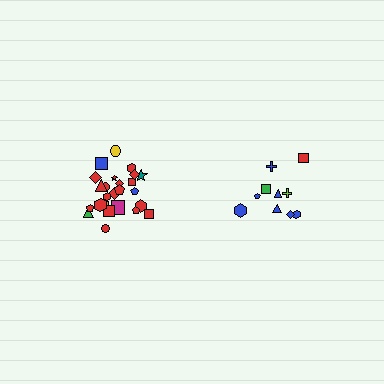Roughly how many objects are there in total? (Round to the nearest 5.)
Roughly 35 objects in total.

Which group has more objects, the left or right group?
The left group.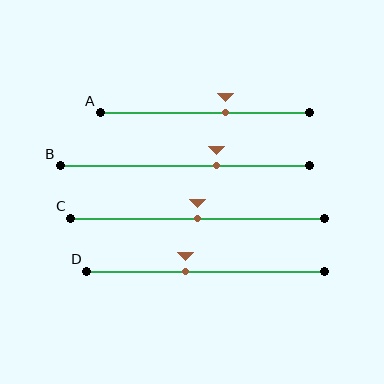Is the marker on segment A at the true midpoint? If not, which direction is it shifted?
No, the marker on segment A is shifted to the right by about 10% of the segment length.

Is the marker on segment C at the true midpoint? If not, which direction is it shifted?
Yes, the marker on segment C is at the true midpoint.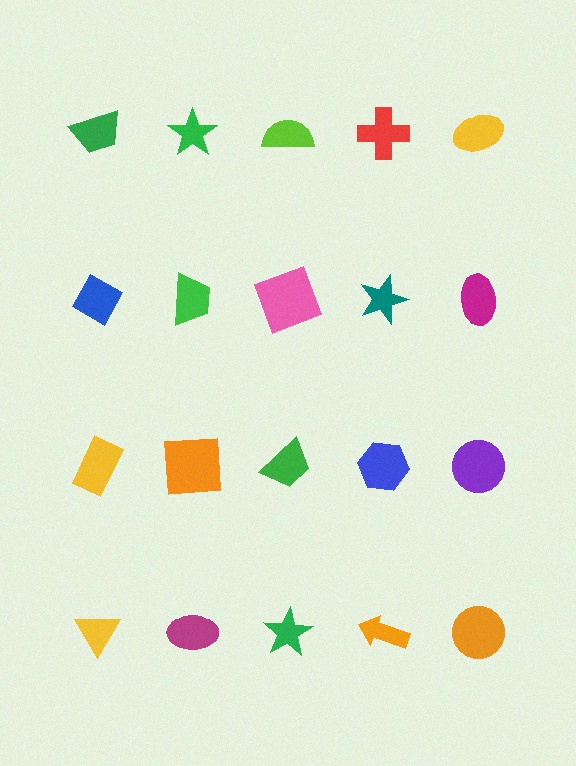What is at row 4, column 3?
A green star.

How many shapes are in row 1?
5 shapes.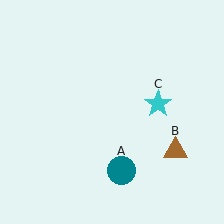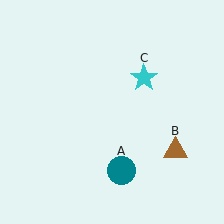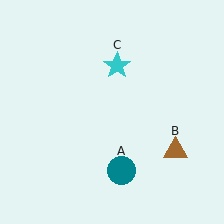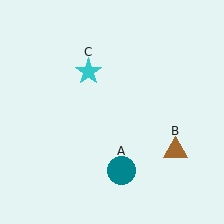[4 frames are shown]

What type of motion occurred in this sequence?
The cyan star (object C) rotated counterclockwise around the center of the scene.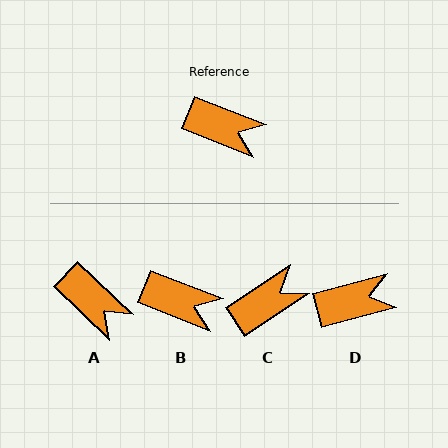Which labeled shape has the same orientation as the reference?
B.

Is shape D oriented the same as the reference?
No, it is off by about 36 degrees.